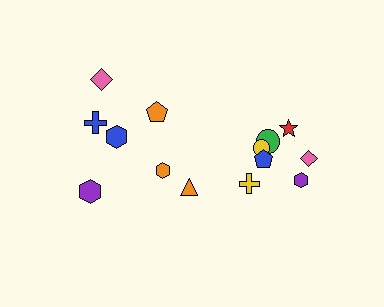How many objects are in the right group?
There are 8 objects.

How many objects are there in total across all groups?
There are 14 objects.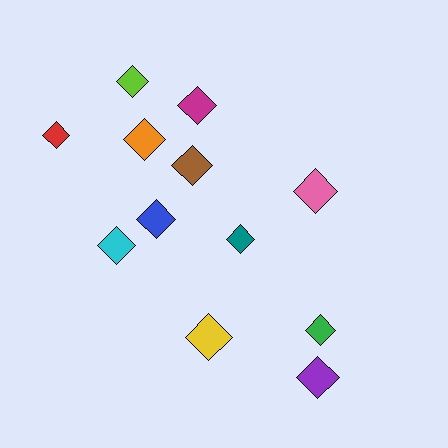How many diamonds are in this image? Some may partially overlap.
There are 12 diamonds.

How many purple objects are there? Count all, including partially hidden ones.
There is 1 purple object.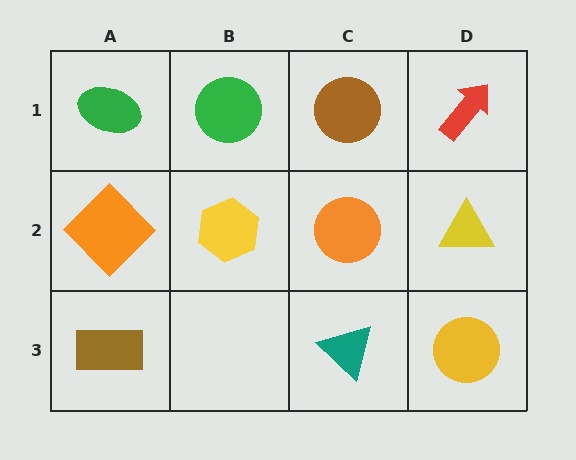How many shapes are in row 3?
3 shapes.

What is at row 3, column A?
A brown rectangle.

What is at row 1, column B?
A green circle.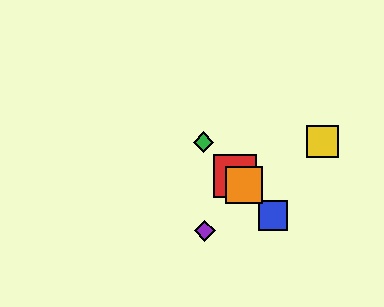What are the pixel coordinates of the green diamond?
The green diamond is at (203, 142).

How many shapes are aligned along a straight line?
4 shapes (the red square, the blue square, the green diamond, the orange square) are aligned along a straight line.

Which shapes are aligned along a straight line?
The red square, the blue square, the green diamond, the orange square are aligned along a straight line.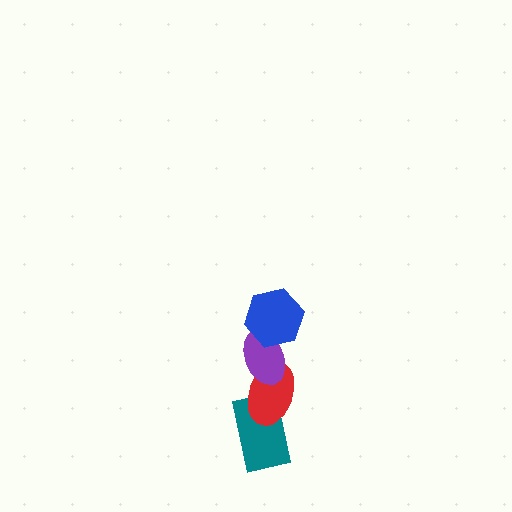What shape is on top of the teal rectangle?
The red ellipse is on top of the teal rectangle.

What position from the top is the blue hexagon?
The blue hexagon is 1st from the top.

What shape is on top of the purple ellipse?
The blue hexagon is on top of the purple ellipse.